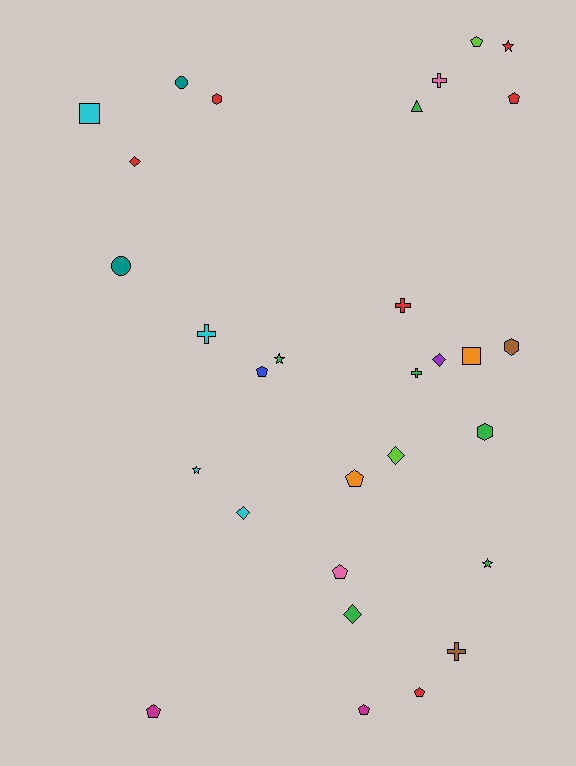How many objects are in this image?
There are 30 objects.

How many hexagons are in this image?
There are 3 hexagons.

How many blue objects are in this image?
There is 1 blue object.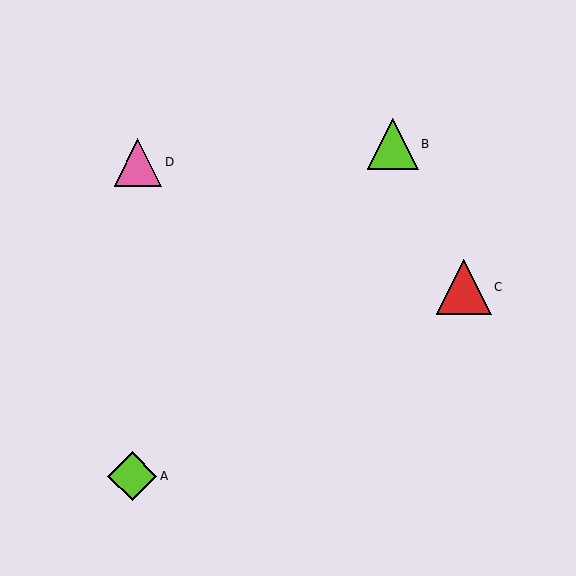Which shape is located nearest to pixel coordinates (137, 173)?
The pink triangle (labeled D) at (138, 162) is nearest to that location.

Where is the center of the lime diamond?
The center of the lime diamond is at (132, 476).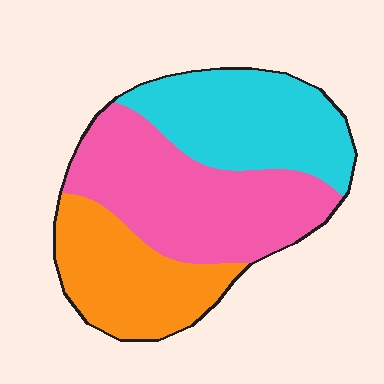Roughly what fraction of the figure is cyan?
Cyan takes up about one third (1/3) of the figure.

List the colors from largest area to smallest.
From largest to smallest: pink, cyan, orange.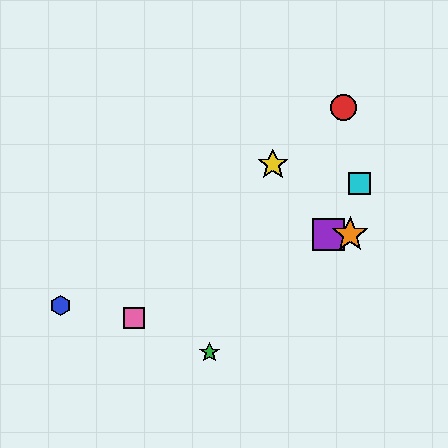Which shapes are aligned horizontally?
The purple square, the orange star are aligned horizontally.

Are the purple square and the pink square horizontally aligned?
No, the purple square is at y≈235 and the pink square is at y≈318.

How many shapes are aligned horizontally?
2 shapes (the purple square, the orange star) are aligned horizontally.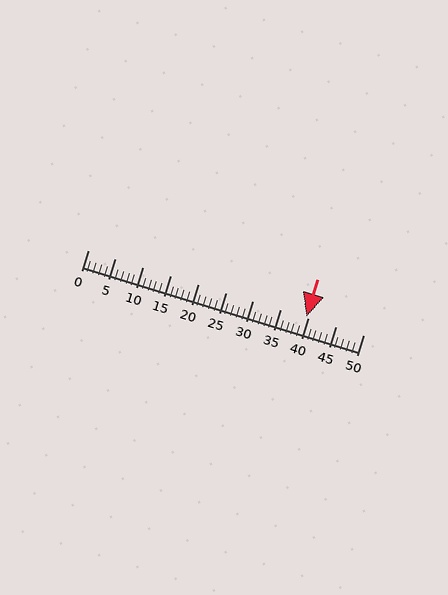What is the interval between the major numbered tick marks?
The major tick marks are spaced 5 units apart.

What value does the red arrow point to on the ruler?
The red arrow points to approximately 40.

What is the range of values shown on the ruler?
The ruler shows values from 0 to 50.